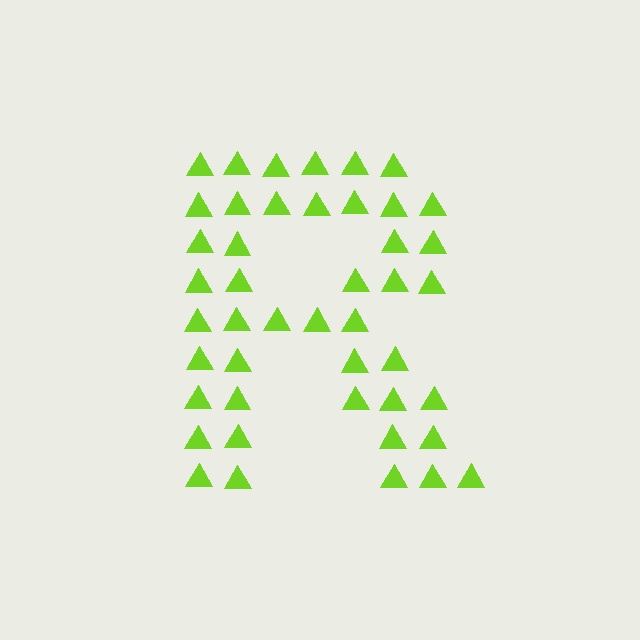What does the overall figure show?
The overall figure shows the letter R.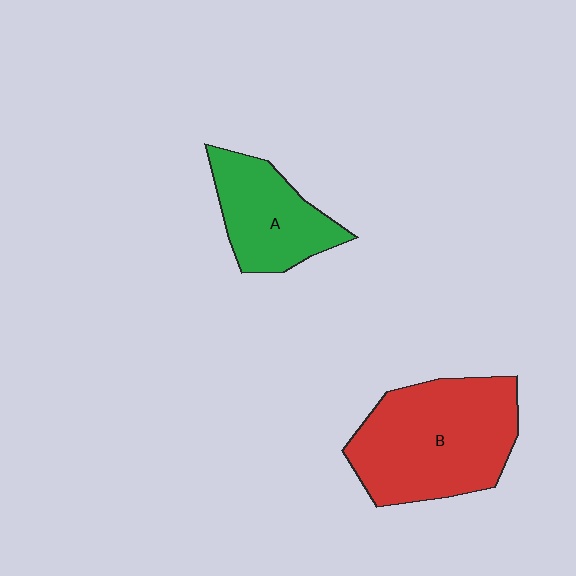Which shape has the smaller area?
Shape A (green).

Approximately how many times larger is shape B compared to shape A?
Approximately 1.7 times.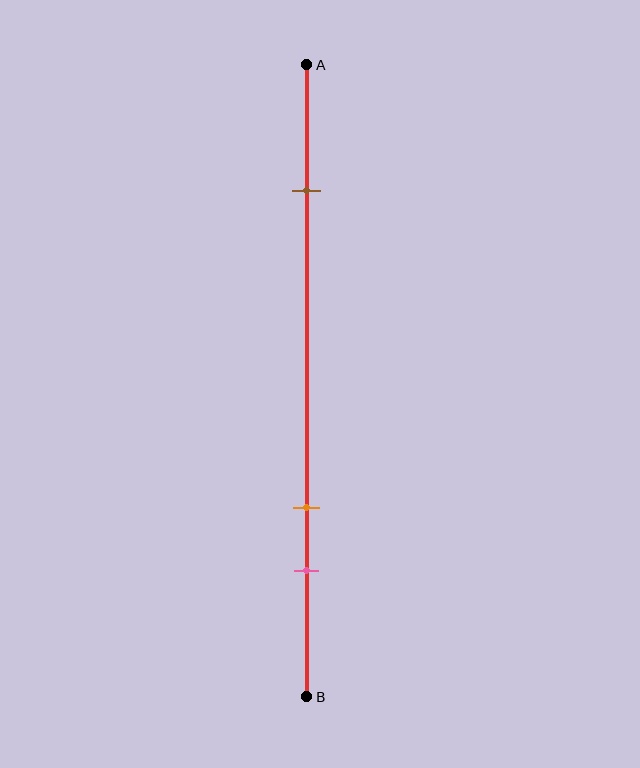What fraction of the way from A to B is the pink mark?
The pink mark is approximately 80% (0.8) of the way from A to B.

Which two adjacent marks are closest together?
The orange and pink marks are the closest adjacent pair.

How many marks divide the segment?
There are 3 marks dividing the segment.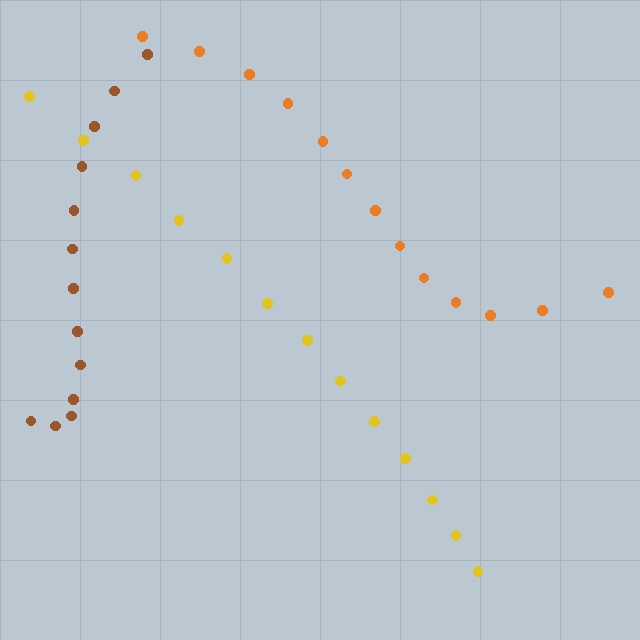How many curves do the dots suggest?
There are 3 distinct paths.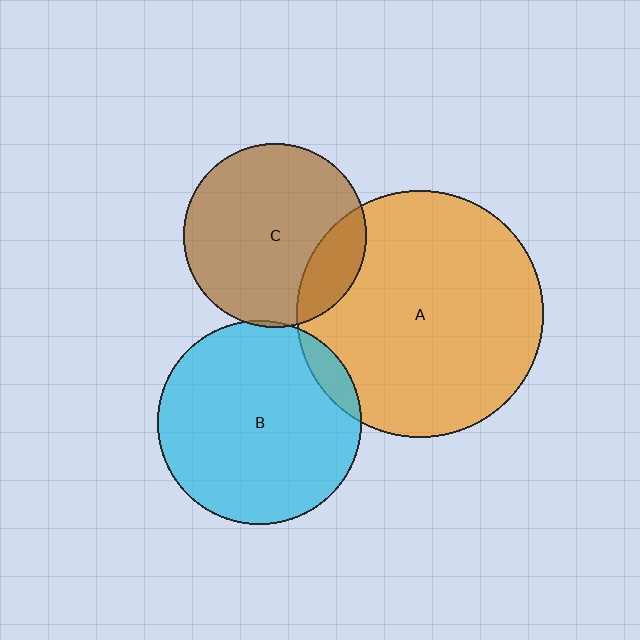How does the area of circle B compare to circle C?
Approximately 1.2 times.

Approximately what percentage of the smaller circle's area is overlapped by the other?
Approximately 20%.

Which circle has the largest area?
Circle A (orange).